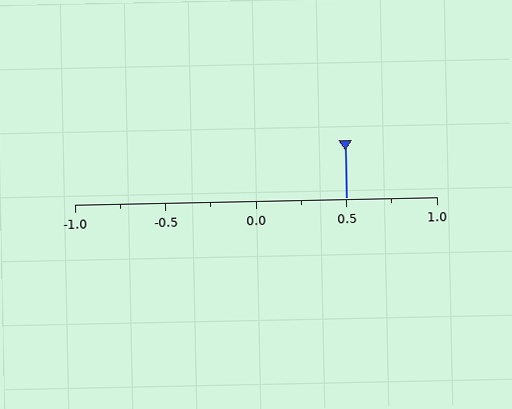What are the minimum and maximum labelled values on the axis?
The axis runs from -1.0 to 1.0.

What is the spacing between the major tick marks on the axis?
The major ticks are spaced 0.5 apart.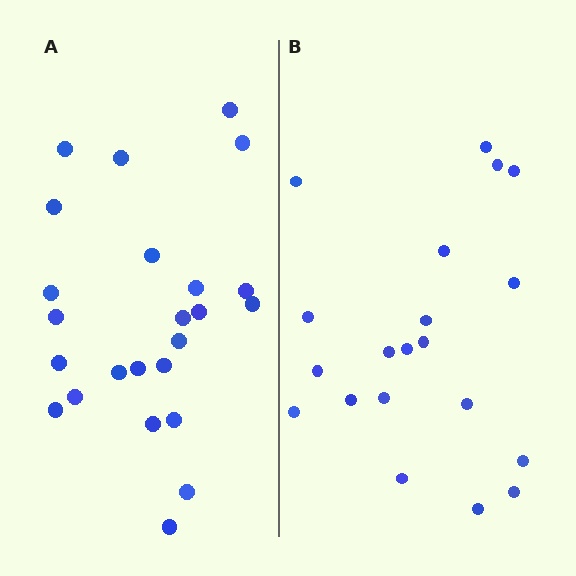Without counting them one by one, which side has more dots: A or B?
Region A (the left region) has more dots.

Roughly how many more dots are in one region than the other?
Region A has about 4 more dots than region B.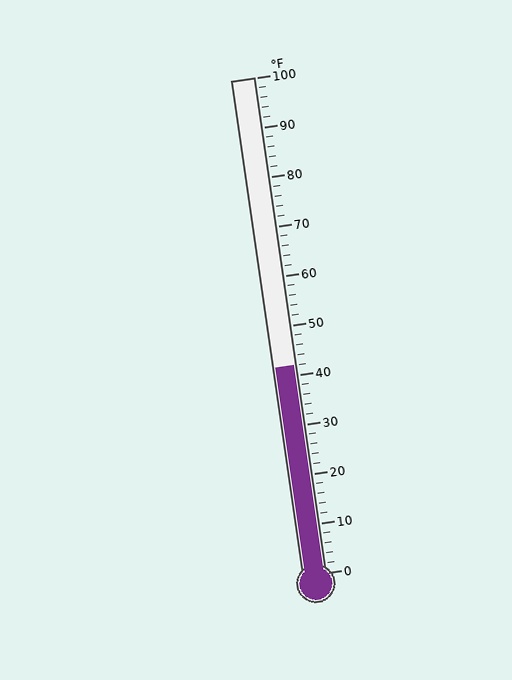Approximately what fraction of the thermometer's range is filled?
The thermometer is filled to approximately 40% of its range.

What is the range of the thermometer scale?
The thermometer scale ranges from 0°F to 100°F.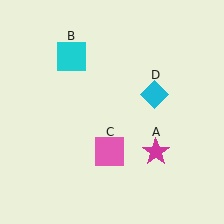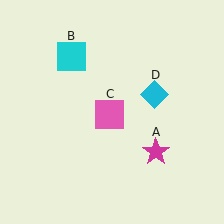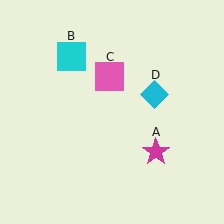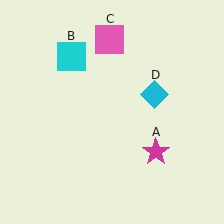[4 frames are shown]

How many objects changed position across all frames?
1 object changed position: pink square (object C).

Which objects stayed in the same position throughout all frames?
Magenta star (object A) and cyan square (object B) and cyan diamond (object D) remained stationary.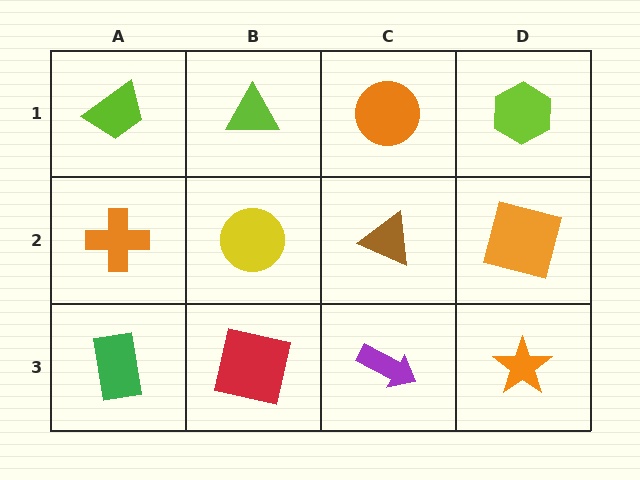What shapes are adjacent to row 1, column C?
A brown triangle (row 2, column C), a lime triangle (row 1, column B), a lime hexagon (row 1, column D).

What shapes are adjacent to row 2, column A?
A lime trapezoid (row 1, column A), a green rectangle (row 3, column A), a yellow circle (row 2, column B).